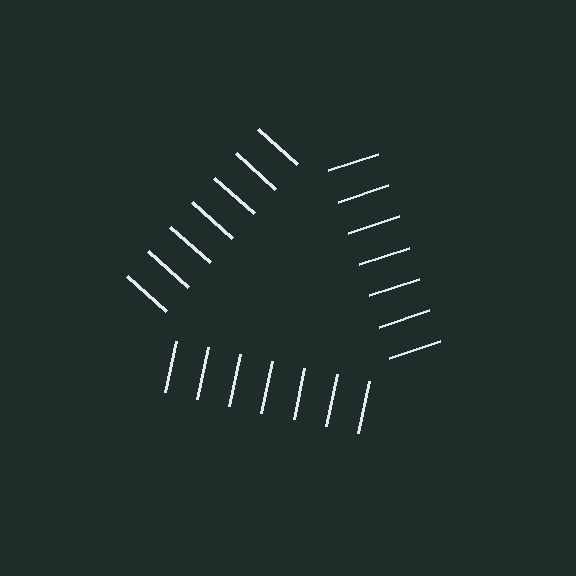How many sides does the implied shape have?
3 sides — the line-ends trace a triangle.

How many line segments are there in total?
21 — 7 along each of the 3 edges.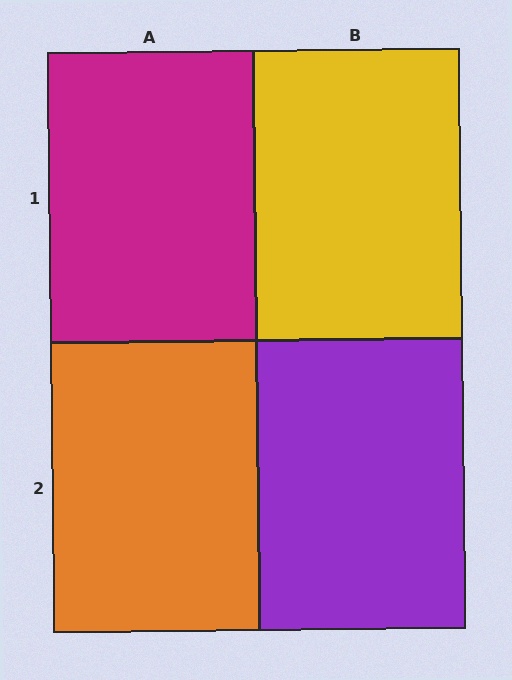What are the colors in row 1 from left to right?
Magenta, yellow.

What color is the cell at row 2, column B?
Purple.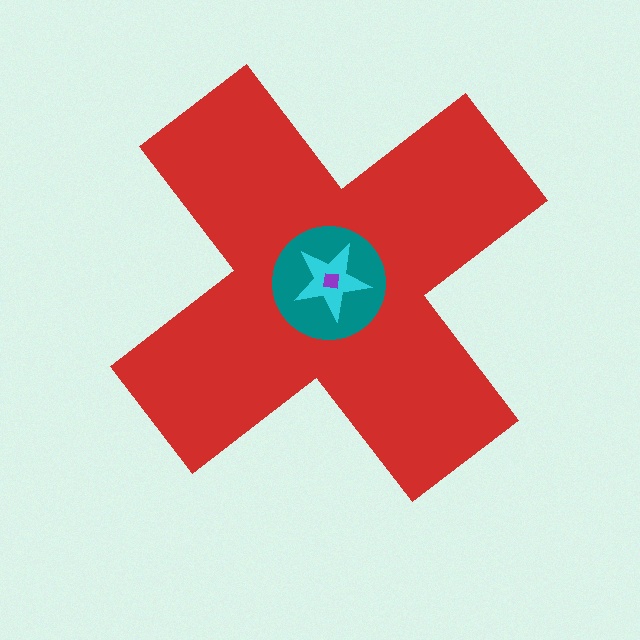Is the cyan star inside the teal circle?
Yes.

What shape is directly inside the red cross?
The teal circle.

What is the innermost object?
The purple square.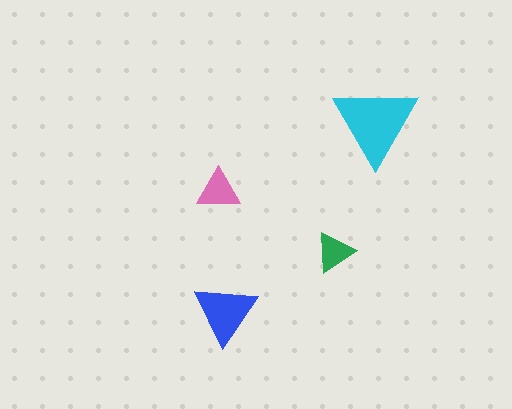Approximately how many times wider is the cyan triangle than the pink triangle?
About 2 times wider.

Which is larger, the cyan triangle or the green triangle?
The cyan one.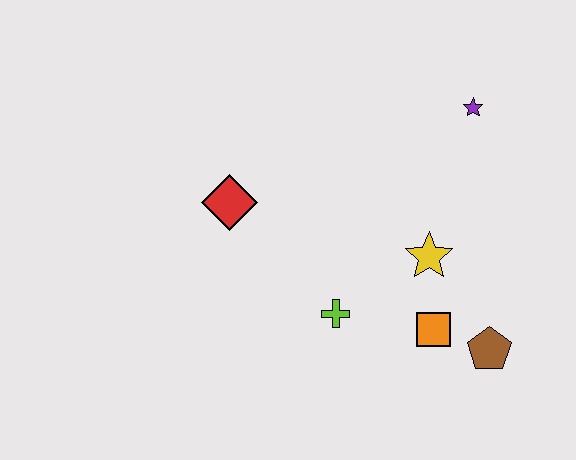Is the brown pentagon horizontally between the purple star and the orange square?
No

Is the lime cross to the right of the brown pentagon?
No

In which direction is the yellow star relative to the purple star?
The yellow star is below the purple star.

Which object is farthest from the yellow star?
The red diamond is farthest from the yellow star.